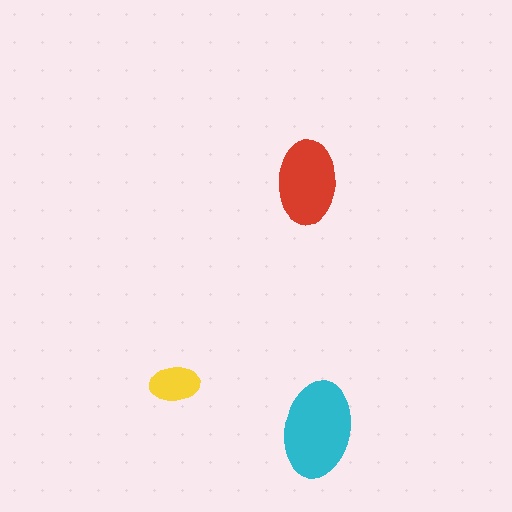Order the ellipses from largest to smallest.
the cyan one, the red one, the yellow one.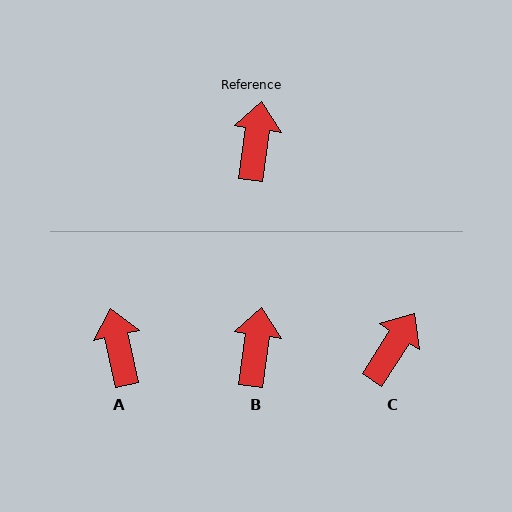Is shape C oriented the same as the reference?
No, it is off by about 25 degrees.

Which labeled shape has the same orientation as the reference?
B.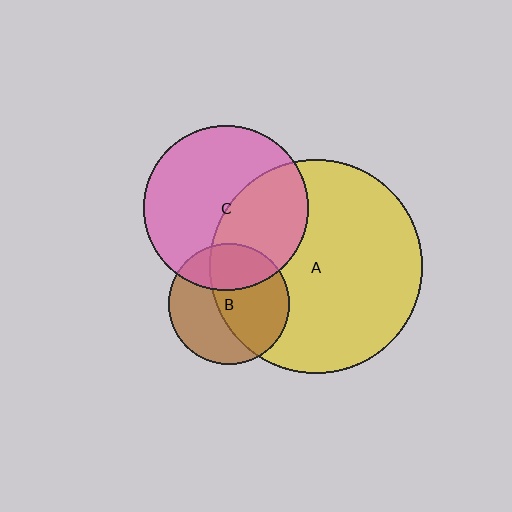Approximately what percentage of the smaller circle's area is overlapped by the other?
Approximately 55%.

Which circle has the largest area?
Circle A (yellow).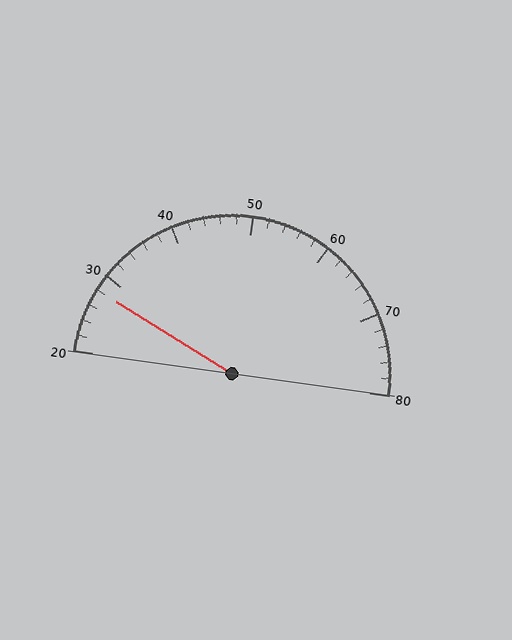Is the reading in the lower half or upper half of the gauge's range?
The reading is in the lower half of the range (20 to 80).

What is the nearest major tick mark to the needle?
The nearest major tick mark is 30.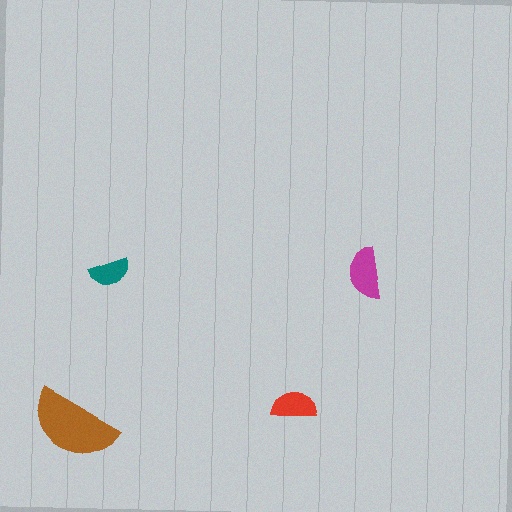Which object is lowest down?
The brown semicircle is bottommost.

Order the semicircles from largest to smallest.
the brown one, the magenta one, the red one, the teal one.